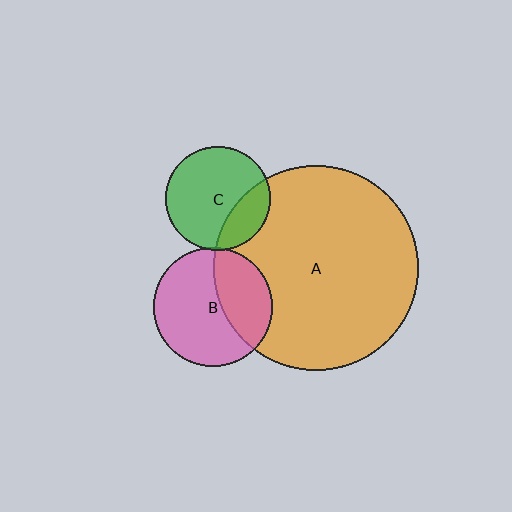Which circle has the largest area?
Circle A (orange).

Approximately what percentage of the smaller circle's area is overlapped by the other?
Approximately 5%.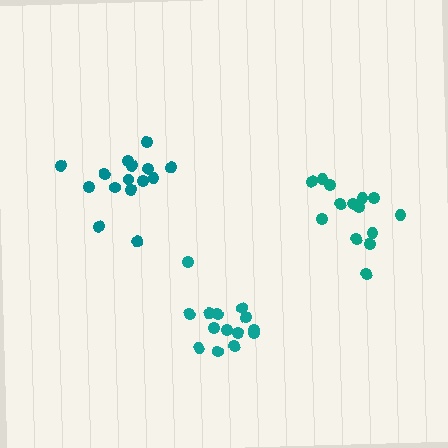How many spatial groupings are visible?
There are 3 spatial groupings.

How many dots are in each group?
Group 1: 14 dots, Group 2: 15 dots, Group 3: 15 dots (44 total).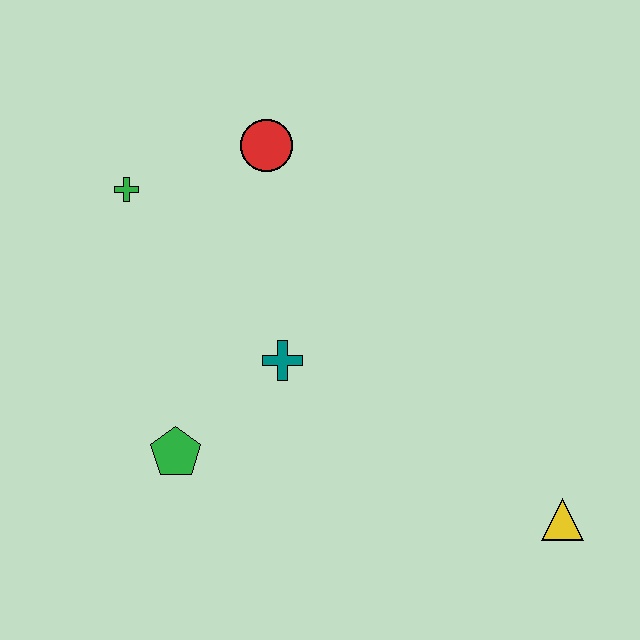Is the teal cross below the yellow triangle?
No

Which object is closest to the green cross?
The red circle is closest to the green cross.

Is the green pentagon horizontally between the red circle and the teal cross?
No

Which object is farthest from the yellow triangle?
The green cross is farthest from the yellow triangle.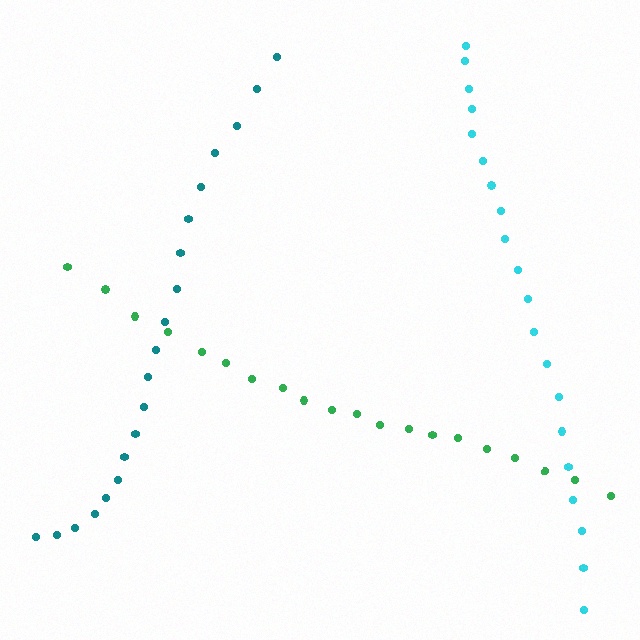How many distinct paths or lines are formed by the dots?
There are 3 distinct paths.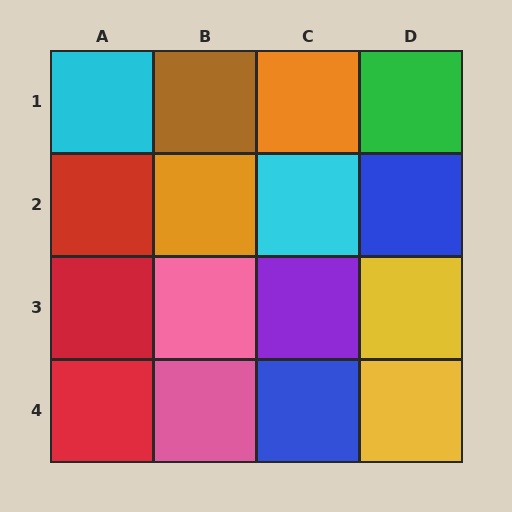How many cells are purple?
1 cell is purple.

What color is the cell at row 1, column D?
Green.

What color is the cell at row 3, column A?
Red.